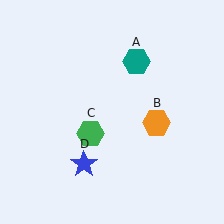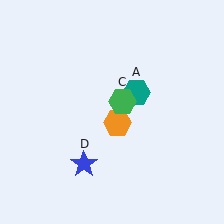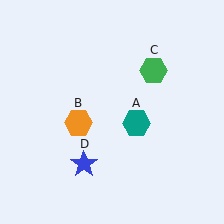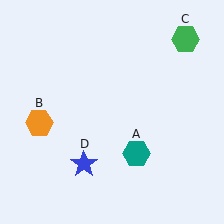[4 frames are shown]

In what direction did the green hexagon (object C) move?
The green hexagon (object C) moved up and to the right.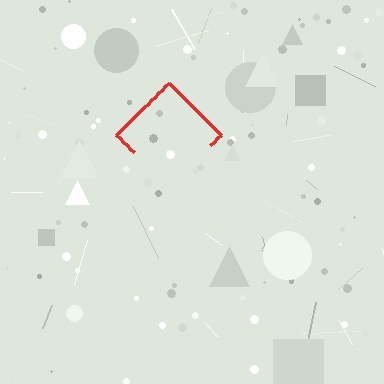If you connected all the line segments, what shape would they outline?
They would outline a diamond.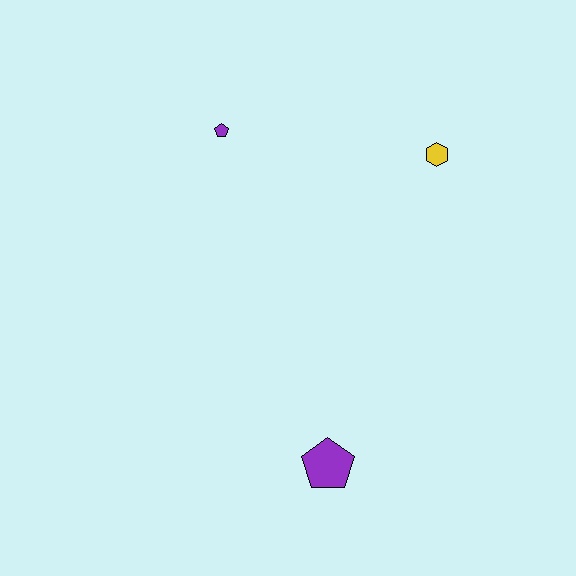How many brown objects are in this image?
There are no brown objects.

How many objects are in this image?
There are 3 objects.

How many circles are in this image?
There are no circles.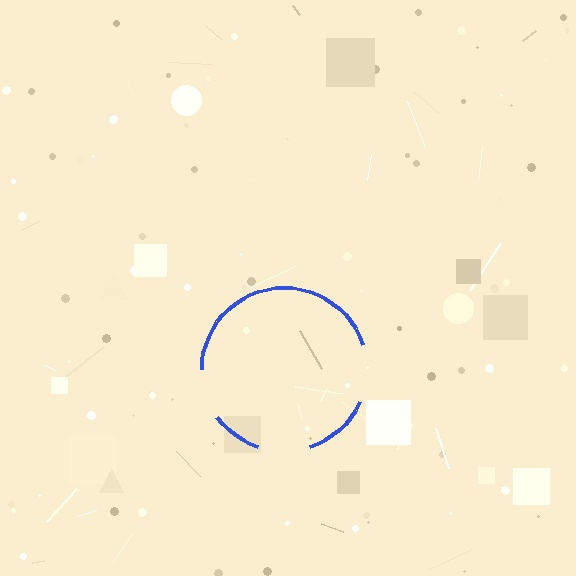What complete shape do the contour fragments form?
The contour fragments form a circle.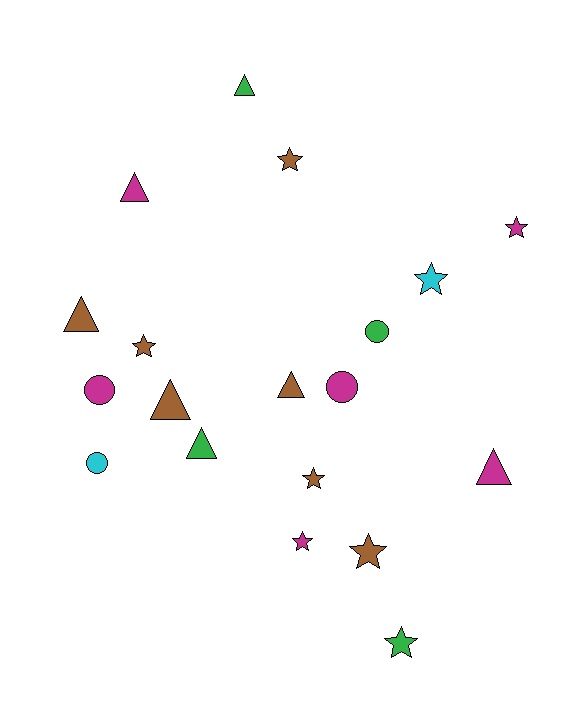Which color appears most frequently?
Brown, with 7 objects.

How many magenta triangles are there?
There are 2 magenta triangles.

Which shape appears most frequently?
Star, with 8 objects.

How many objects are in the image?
There are 19 objects.